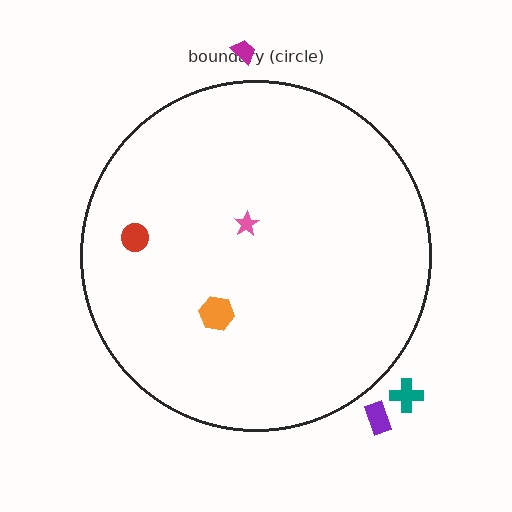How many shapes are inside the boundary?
3 inside, 3 outside.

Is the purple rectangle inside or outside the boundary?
Outside.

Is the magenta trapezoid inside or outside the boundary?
Outside.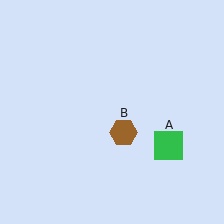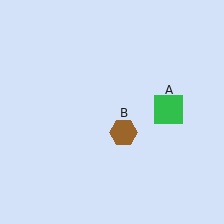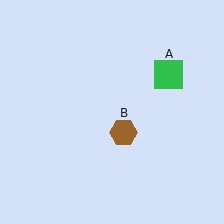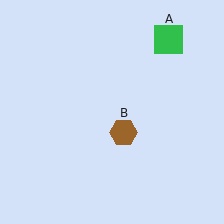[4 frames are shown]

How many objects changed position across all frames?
1 object changed position: green square (object A).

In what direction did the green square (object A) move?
The green square (object A) moved up.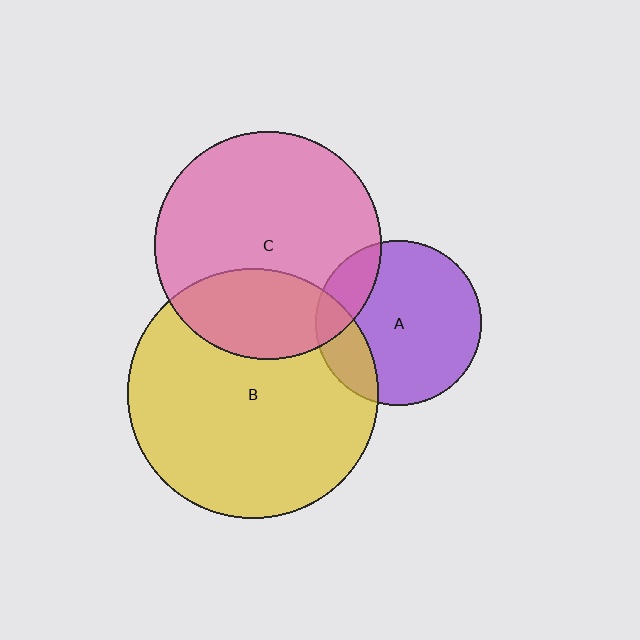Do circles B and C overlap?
Yes.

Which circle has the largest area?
Circle B (yellow).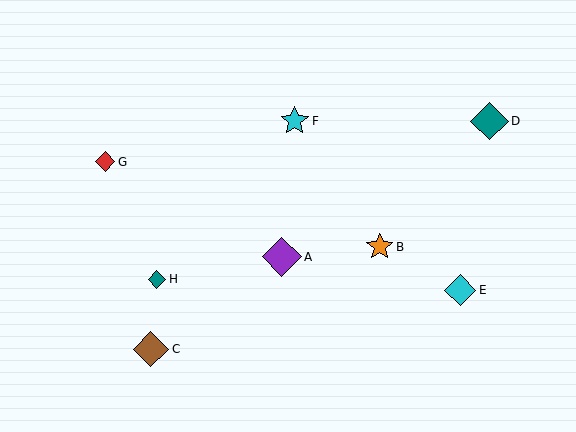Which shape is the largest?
The purple diamond (labeled A) is the largest.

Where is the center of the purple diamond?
The center of the purple diamond is at (282, 257).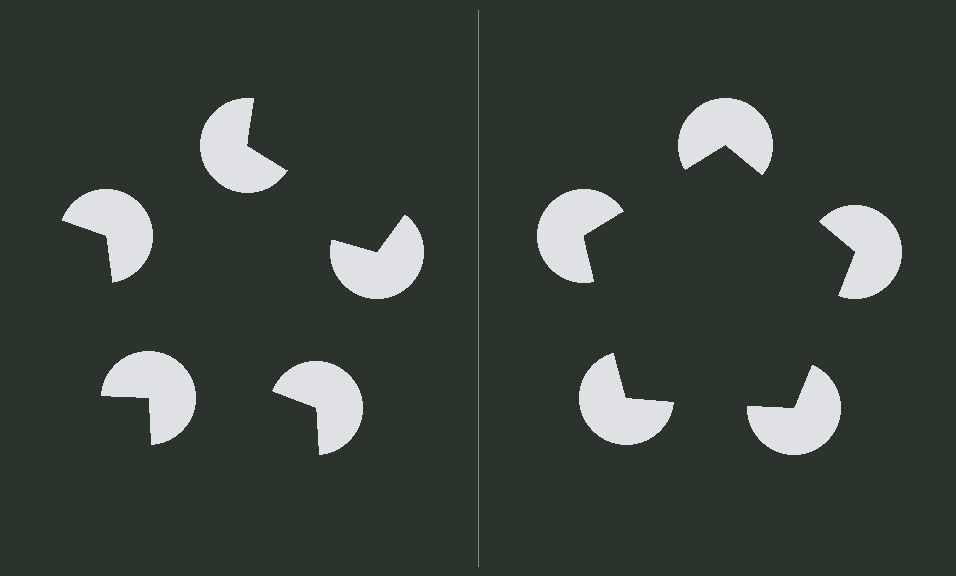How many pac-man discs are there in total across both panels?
10 — 5 on each side.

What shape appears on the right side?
An illusory pentagon.